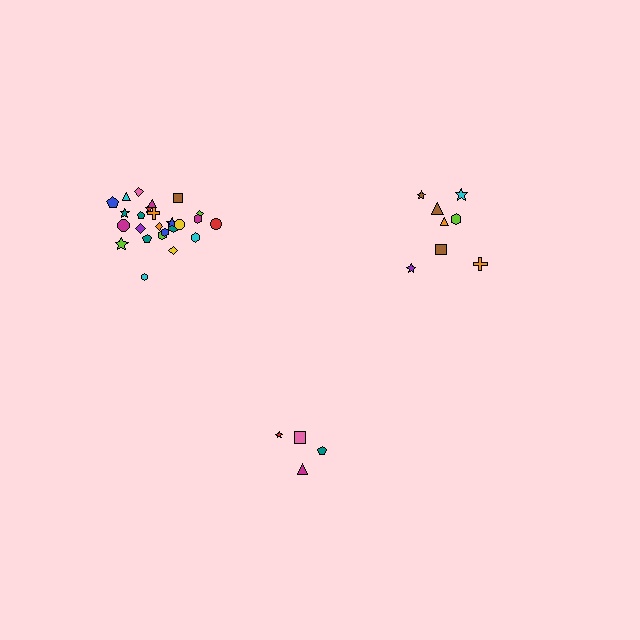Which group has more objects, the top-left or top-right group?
The top-left group.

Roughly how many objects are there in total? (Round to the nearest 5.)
Roughly 35 objects in total.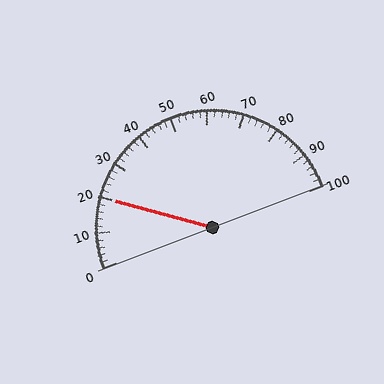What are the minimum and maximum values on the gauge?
The gauge ranges from 0 to 100.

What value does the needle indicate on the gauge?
The needle indicates approximately 20.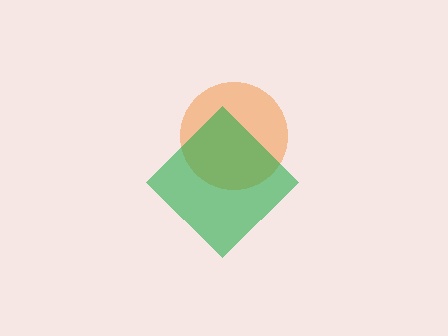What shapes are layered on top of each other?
The layered shapes are: an orange circle, a green diamond.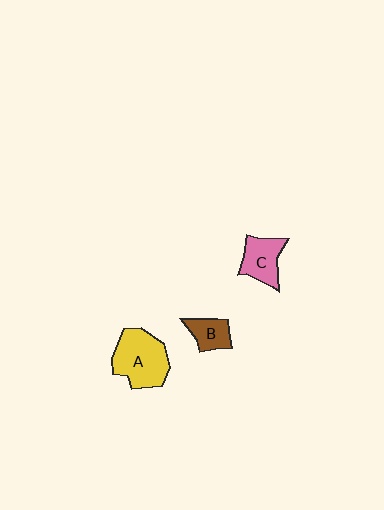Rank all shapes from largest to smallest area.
From largest to smallest: A (yellow), C (pink), B (brown).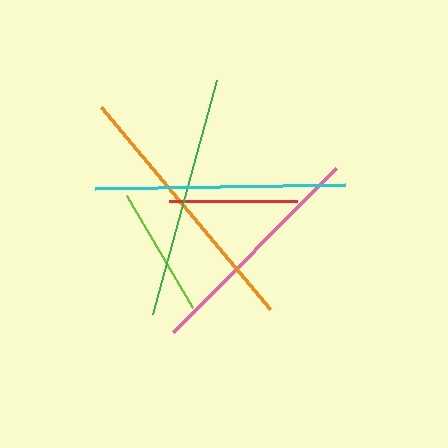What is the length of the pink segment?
The pink segment is approximately 232 pixels long.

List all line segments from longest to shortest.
From longest to shortest: orange, cyan, green, pink, lime, red.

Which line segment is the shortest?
The red line is the shortest at approximately 129 pixels.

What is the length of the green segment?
The green segment is approximately 242 pixels long.